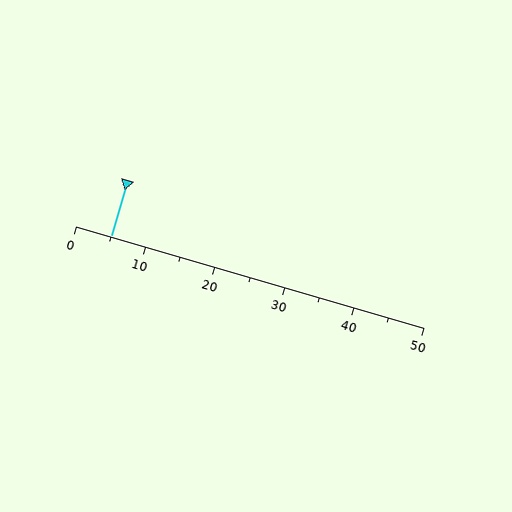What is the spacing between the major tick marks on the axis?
The major ticks are spaced 10 apart.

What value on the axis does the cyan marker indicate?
The marker indicates approximately 5.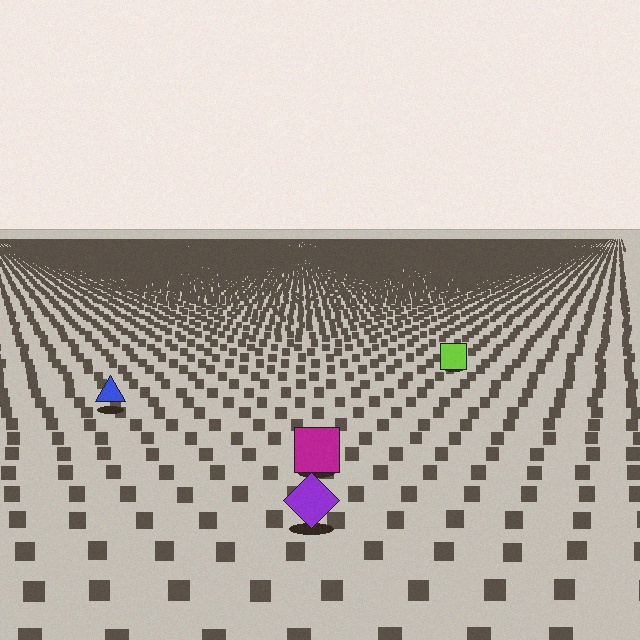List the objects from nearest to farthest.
From nearest to farthest: the purple diamond, the magenta square, the blue triangle, the lime square.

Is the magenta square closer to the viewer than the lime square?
Yes. The magenta square is closer — you can tell from the texture gradient: the ground texture is coarser near it.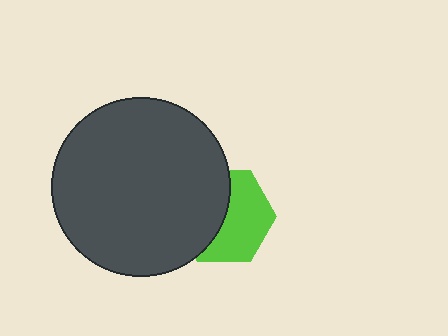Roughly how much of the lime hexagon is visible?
About half of it is visible (roughly 53%).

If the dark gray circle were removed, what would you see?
You would see the complete lime hexagon.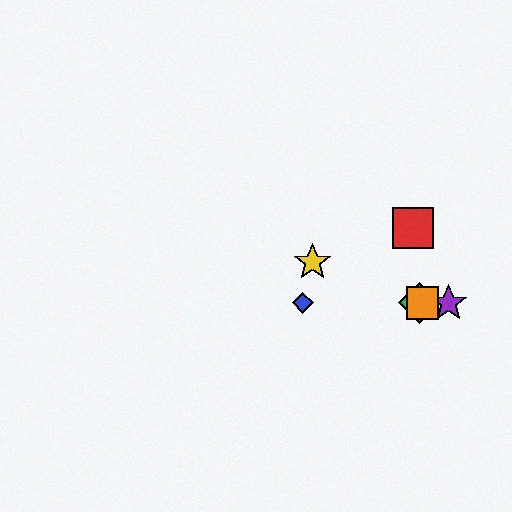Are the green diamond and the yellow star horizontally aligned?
No, the green diamond is at y≈303 and the yellow star is at y≈262.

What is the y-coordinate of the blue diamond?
The blue diamond is at y≈303.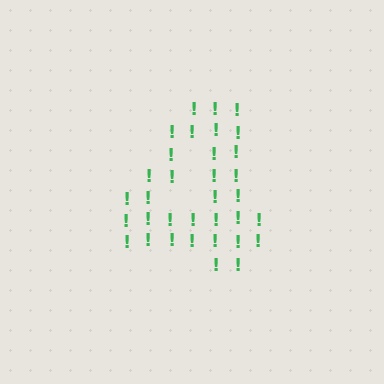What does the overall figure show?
The overall figure shows the digit 4.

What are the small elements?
The small elements are exclamation marks.